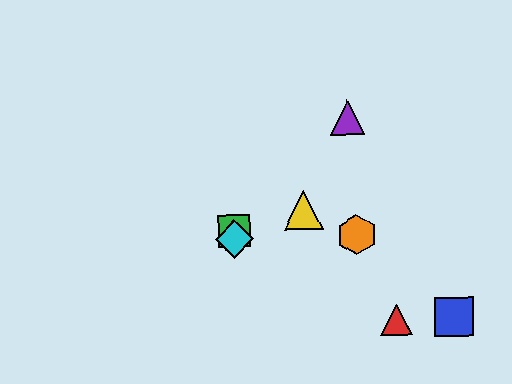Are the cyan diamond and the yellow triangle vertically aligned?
No, the cyan diamond is at x≈234 and the yellow triangle is at x≈303.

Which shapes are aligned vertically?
The green square, the cyan diamond are aligned vertically.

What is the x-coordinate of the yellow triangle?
The yellow triangle is at x≈303.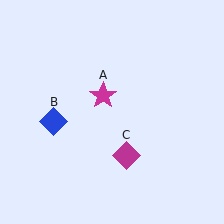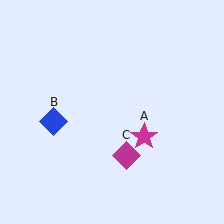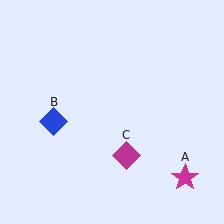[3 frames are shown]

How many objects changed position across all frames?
1 object changed position: magenta star (object A).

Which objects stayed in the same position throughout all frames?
Blue diamond (object B) and magenta diamond (object C) remained stationary.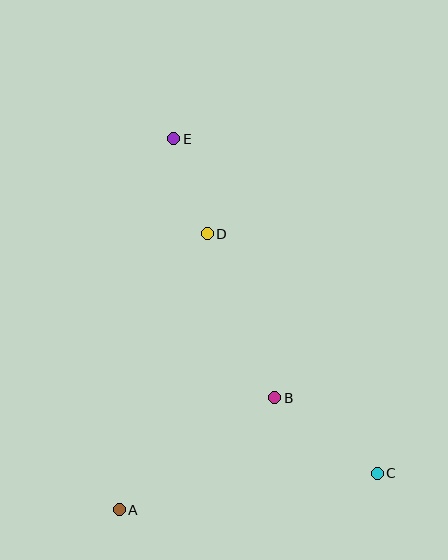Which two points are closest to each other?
Points D and E are closest to each other.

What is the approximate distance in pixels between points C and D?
The distance between C and D is approximately 293 pixels.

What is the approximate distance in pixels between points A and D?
The distance between A and D is approximately 289 pixels.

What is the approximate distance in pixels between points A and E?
The distance between A and E is approximately 375 pixels.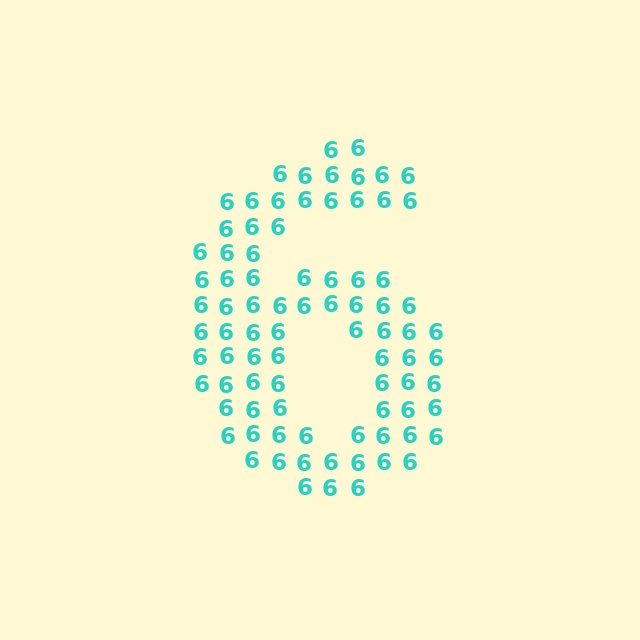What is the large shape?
The large shape is the digit 6.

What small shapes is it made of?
It is made of small digit 6's.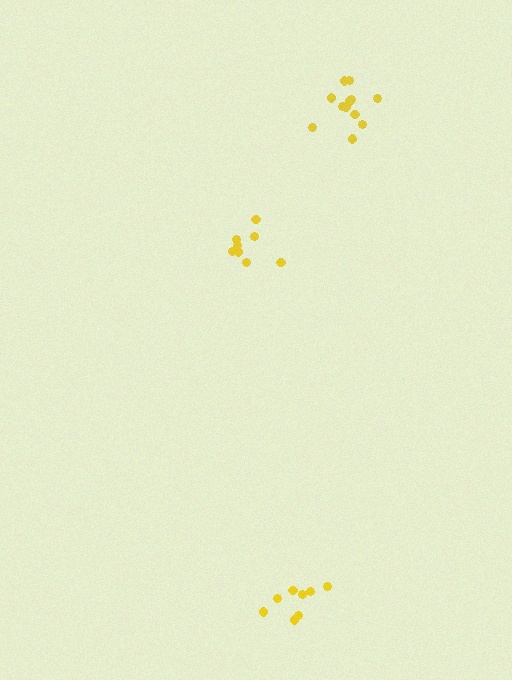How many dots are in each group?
Group 1: 12 dots, Group 2: 8 dots, Group 3: 8 dots (28 total).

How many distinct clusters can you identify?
There are 3 distinct clusters.